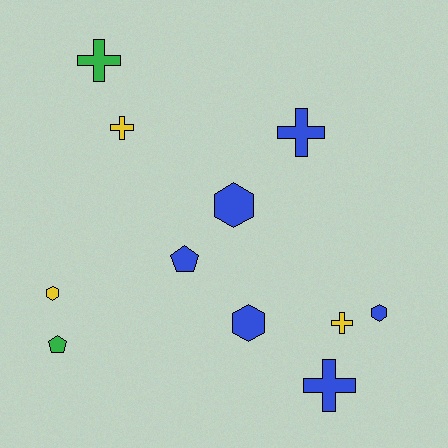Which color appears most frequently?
Blue, with 6 objects.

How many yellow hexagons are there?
There is 1 yellow hexagon.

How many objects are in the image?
There are 11 objects.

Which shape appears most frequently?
Cross, with 5 objects.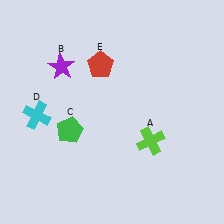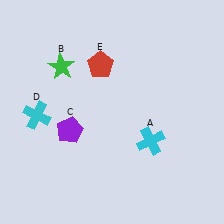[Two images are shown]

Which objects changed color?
A changed from lime to cyan. B changed from purple to green. C changed from green to purple.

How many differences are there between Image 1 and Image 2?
There are 3 differences between the two images.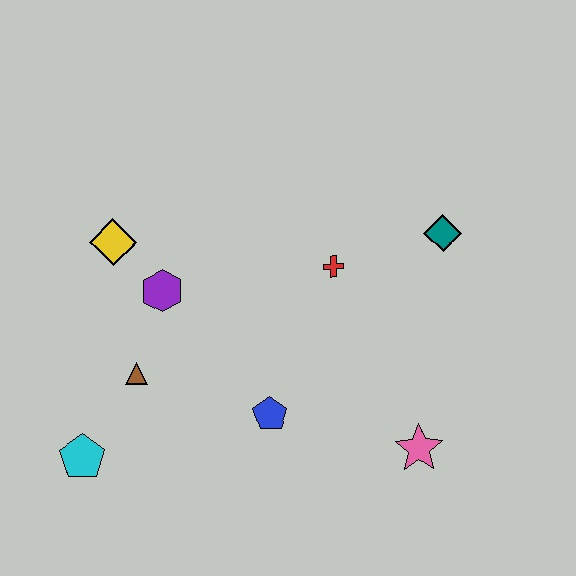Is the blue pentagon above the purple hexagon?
No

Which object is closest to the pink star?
The blue pentagon is closest to the pink star.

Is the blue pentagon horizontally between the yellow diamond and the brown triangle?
No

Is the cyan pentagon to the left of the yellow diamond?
Yes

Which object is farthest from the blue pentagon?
The teal diamond is farthest from the blue pentagon.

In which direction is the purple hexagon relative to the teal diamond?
The purple hexagon is to the left of the teal diamond.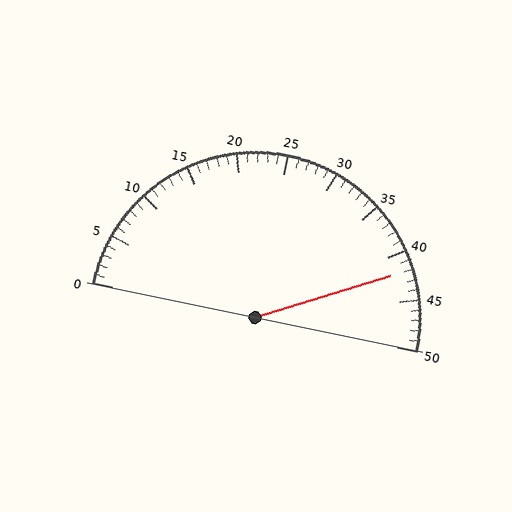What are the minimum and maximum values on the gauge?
The gauge ranges from 0 to 50.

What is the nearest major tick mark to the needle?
The nearest major tick mark is 40.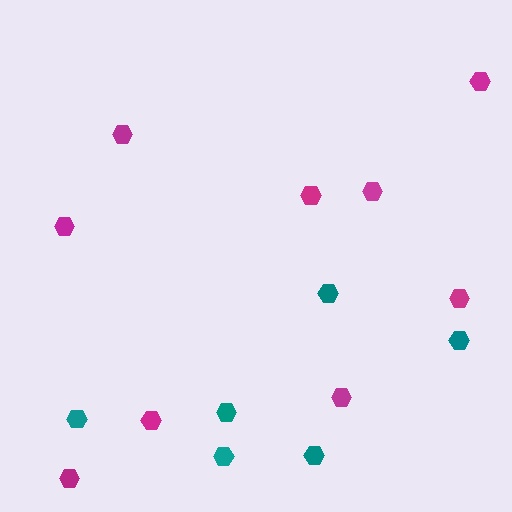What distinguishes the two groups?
There are 2 groups: one group of teal hexagons (6) and one group of magenta hexagons (9).